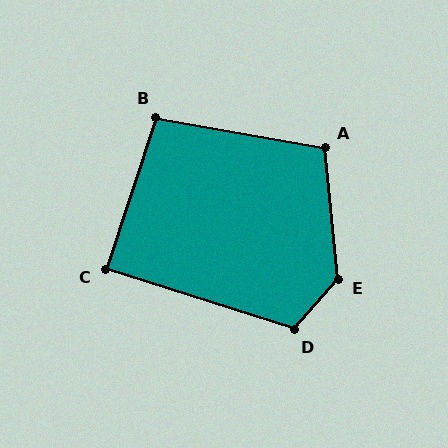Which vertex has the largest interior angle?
E, at approximately 133 degrees.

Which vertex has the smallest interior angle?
C, at approximately 89 degrees.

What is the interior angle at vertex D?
Approximately 114 degrees (obtuse).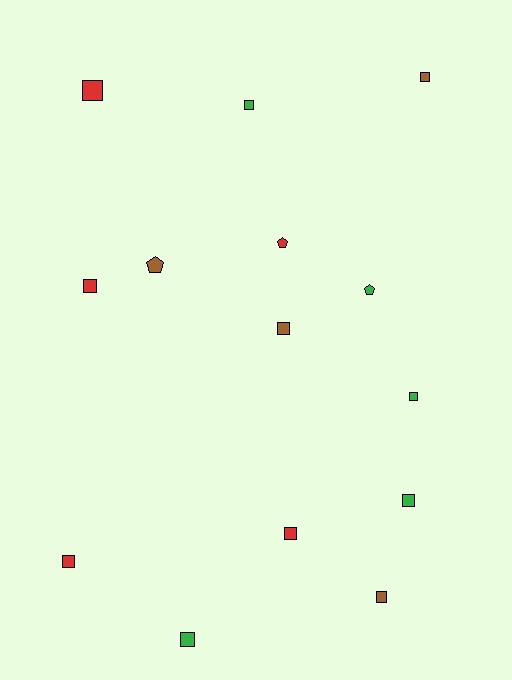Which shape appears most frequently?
Square, with 11 objects.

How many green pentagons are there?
There is 1 green pentagon.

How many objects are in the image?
There are 14 objects.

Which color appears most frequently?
Red, with 5 objects.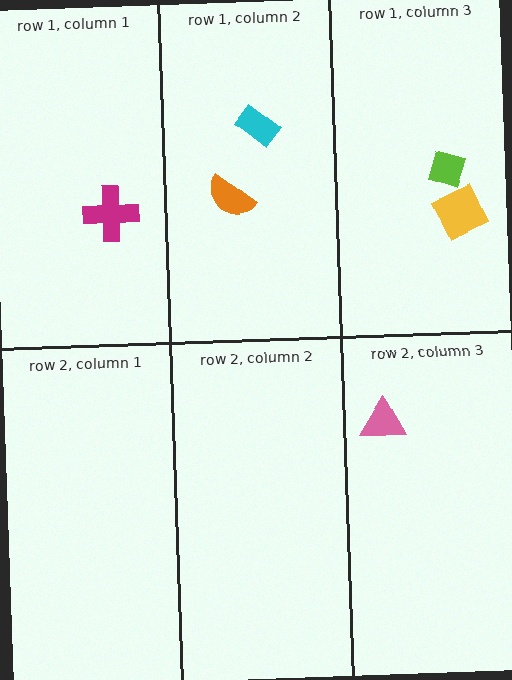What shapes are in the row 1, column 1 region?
The magenta cross.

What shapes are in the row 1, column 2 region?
The cyan rectangle, the orange semicircle.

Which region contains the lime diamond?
The row 1, column 3 region.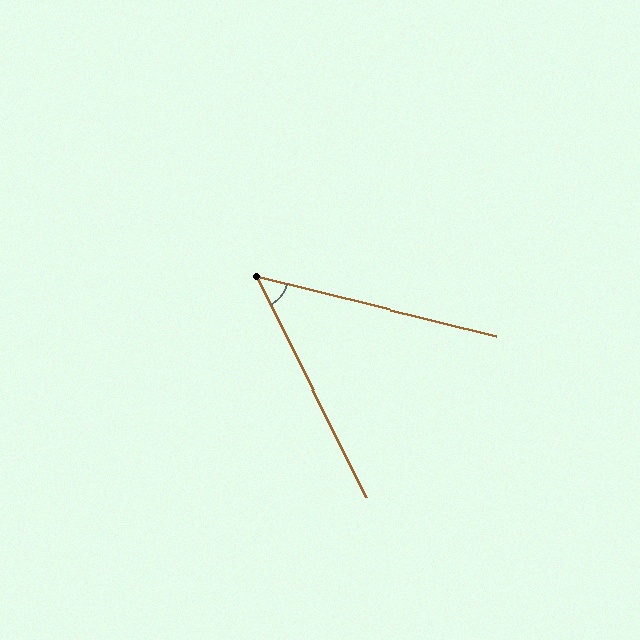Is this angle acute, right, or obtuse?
It is acute.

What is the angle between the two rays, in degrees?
Approximately 50 degrees.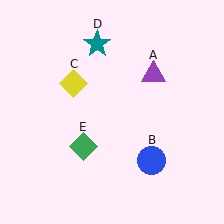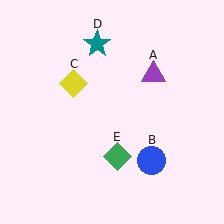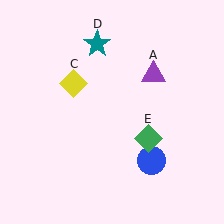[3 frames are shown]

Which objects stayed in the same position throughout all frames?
Purple triangle (object A) and blue circle (object B) and yellow diamond (object C) and teal star (object D) remained stationary.